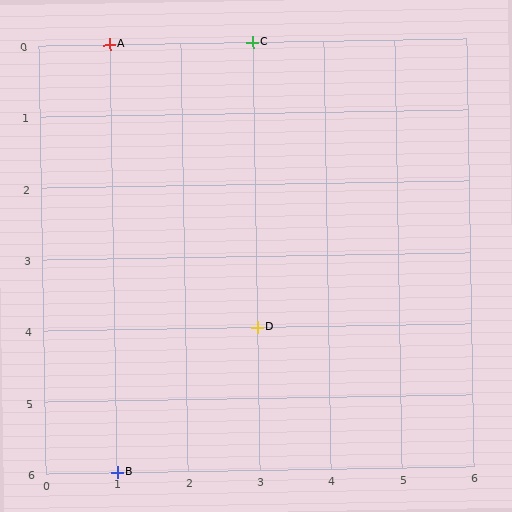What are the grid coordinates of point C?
Point C is at grid coordinates (3, 0).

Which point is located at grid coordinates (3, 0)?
Point C is at (3, 0).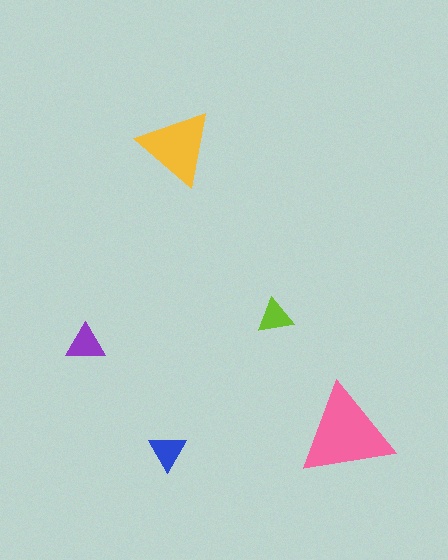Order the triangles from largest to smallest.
the pink one, the yellow one, the purple one, the blue one, the lime one.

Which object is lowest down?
The blue triangle is bottommost.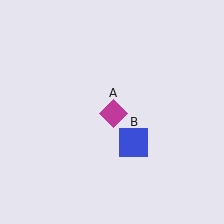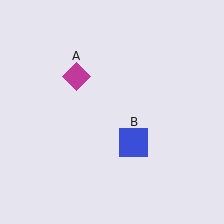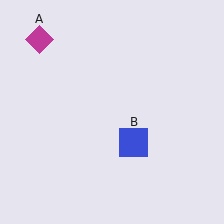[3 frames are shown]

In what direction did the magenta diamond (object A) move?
The magenta diamond (object A) moved up and to the left.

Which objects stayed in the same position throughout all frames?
Blue square (object B) remained stationary.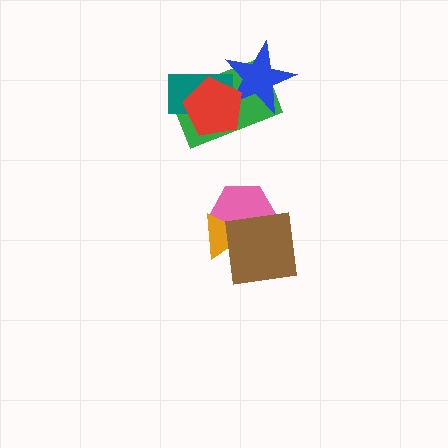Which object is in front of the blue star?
The red pentagon is in front of the blue star.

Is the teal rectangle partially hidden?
Yes, it is partially covered by another shape.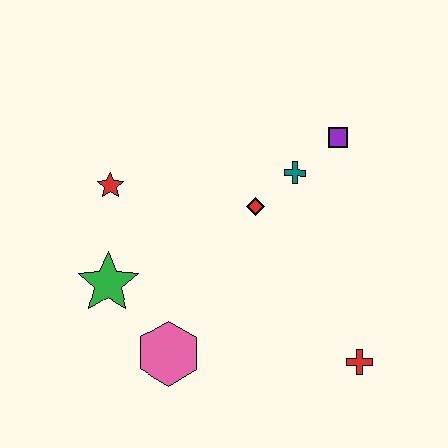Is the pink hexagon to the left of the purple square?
Yes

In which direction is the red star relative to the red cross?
The red star is to the left of the red cross.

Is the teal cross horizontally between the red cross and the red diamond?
Yes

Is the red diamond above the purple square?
No